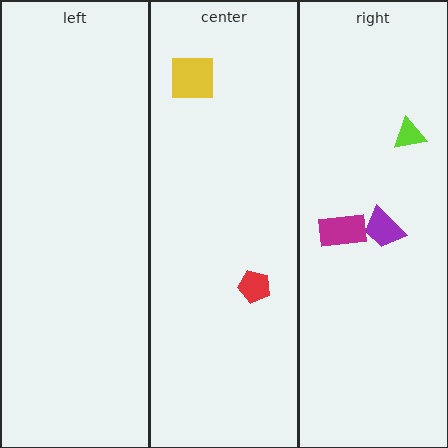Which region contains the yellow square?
The center region.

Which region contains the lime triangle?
The right region.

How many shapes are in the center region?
2.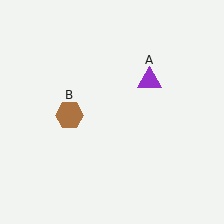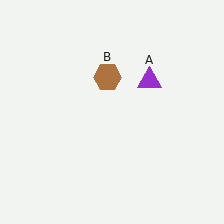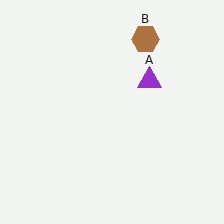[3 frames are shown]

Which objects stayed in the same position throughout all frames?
Purple triangle (object A) remained stationary.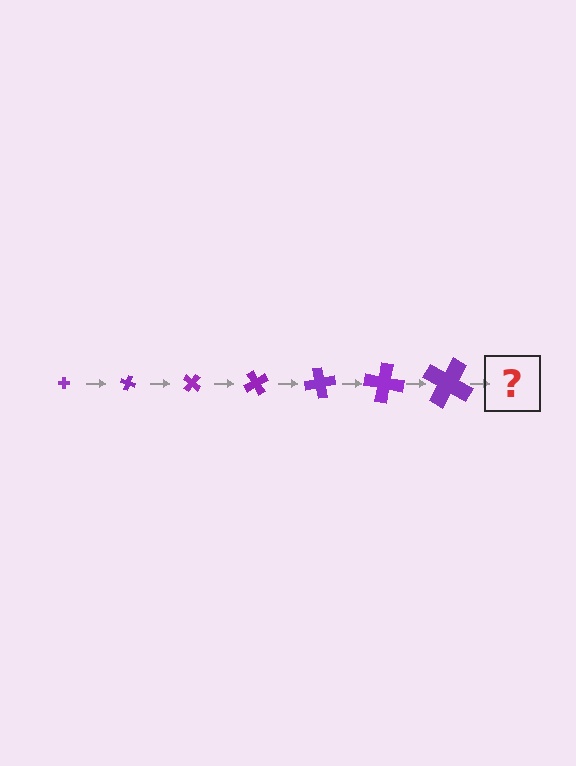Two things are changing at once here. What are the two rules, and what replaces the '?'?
The two rules are that the cross grows larger each step and it rotates 20 degrees each step. The '?' should be a cross, larger than the previous one and rotated 140 degrees from the start.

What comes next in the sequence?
The next element should be a cross, larger than the previous one and rotated 140 degrees from the start.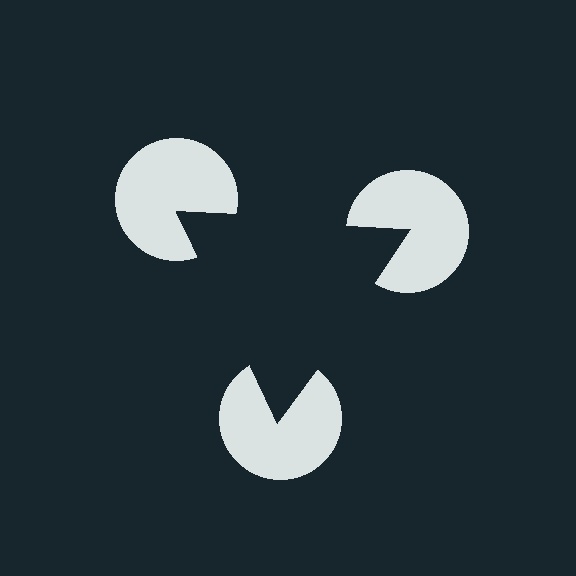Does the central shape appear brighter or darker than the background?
It typically appears slightly darker than the background, even though no actual brightness change is drawn.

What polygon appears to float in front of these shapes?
An illusory triangle — its edges are inferred from the aligned wedge cuts in the pac-man discs, not physically drawn.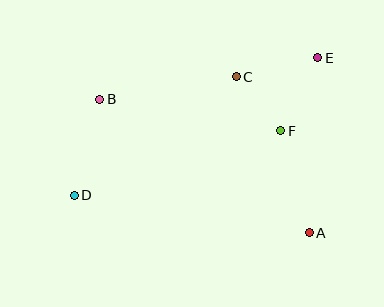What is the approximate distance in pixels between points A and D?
The distance between A and D is approximately 238 pixels.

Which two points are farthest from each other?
Points D and E are farthest from each other.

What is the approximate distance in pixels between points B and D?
The distance between B and D is approximately 99 pixels.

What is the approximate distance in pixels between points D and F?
The distance between D and F is approximately 217 pixels.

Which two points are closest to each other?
Points C and F are closest to each other.